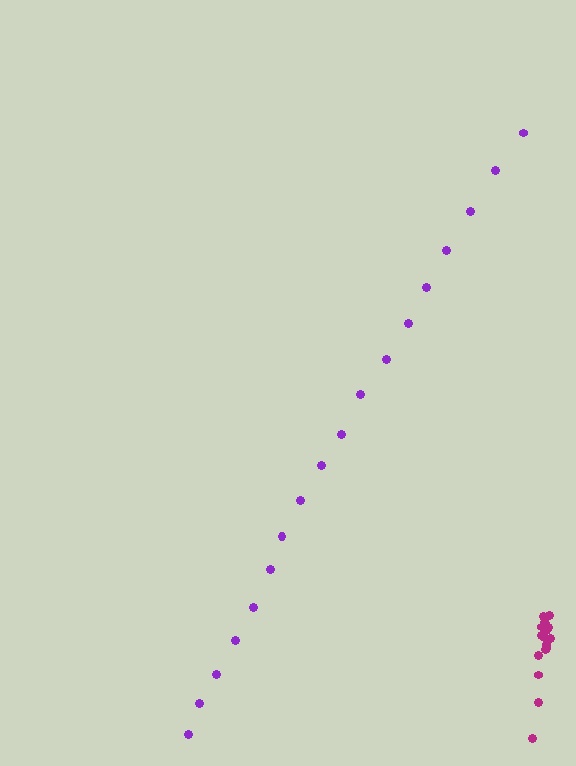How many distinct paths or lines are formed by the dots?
There are 2 distinct paths.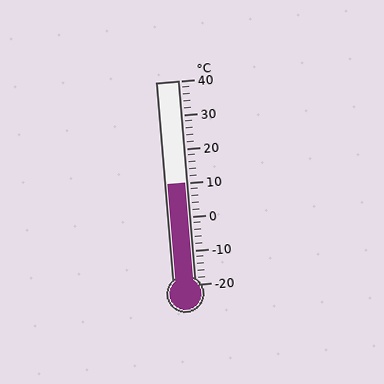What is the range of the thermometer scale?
The thermometer scale ranges from -20°C to 40°C.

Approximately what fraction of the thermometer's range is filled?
The thermometer is filled to approximately 50% of its range.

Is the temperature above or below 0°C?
The temperature is above 0°C.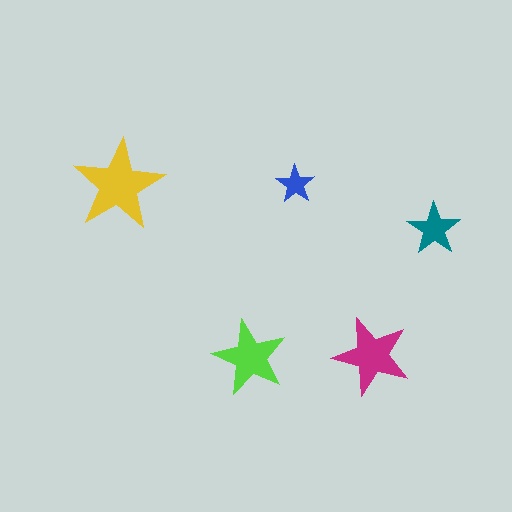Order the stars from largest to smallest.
the yellow one, the magenta one, the lime one, the teal one, the blue one.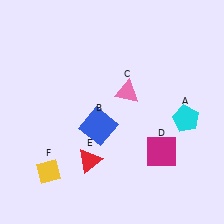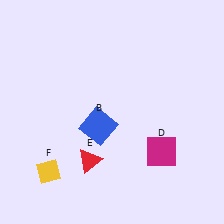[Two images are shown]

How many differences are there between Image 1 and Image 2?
There are 2 differences between the two images.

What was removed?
The pink triangle (C), the cyan pentagon (A) were removed in Image 2.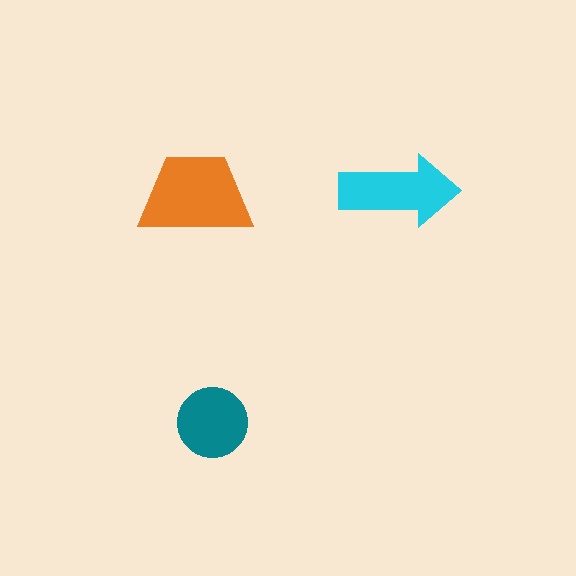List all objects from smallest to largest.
The teal circle, the cyan arrow, the orange trapezoid.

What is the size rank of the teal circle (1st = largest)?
3rd.